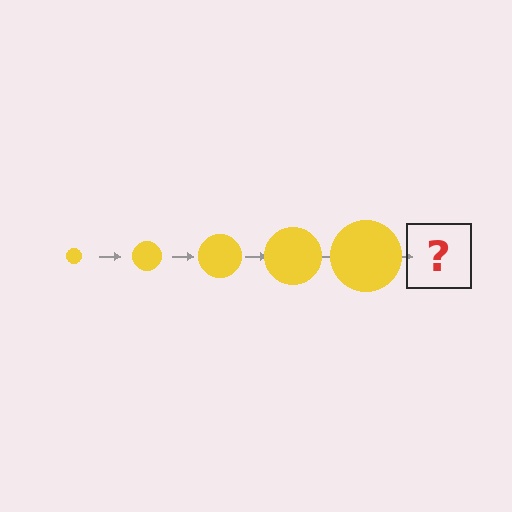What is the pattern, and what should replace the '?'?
The pattern is that the circle gets progressively larger each step. The '?' should be a yellow circle, larger than the previous one.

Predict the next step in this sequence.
The next step is a yellow circle, larger than the previous one.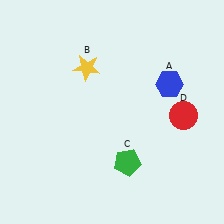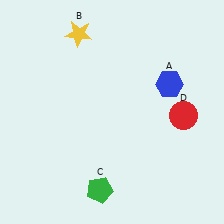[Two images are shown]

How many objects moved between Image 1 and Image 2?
2 objects moved between the two images.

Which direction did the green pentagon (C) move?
The green pentagon (C) moved down.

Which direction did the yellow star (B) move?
The yellow star (B) moved up.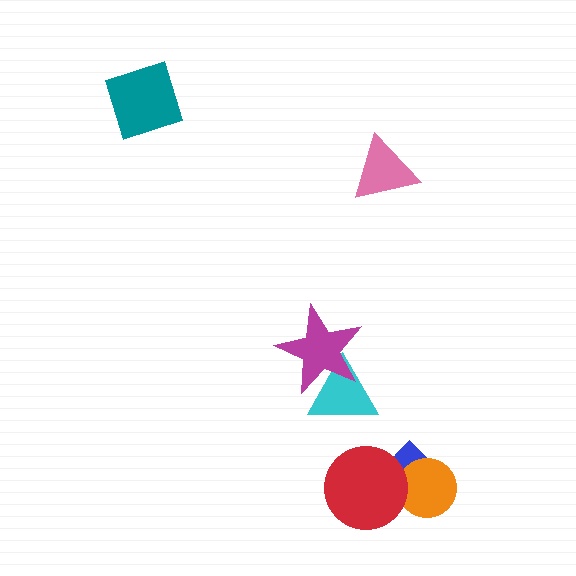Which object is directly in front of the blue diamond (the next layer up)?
The orange circle is directly in front of the blue diamond.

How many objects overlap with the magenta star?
1 object overlaps with the magenta star.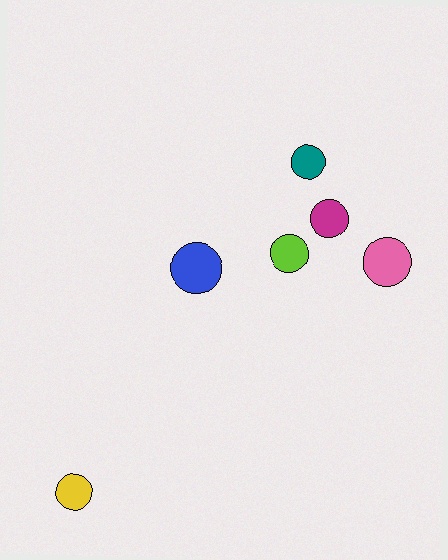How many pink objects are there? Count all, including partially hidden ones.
There is 1 pink object.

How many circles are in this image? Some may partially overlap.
There are 6 circles.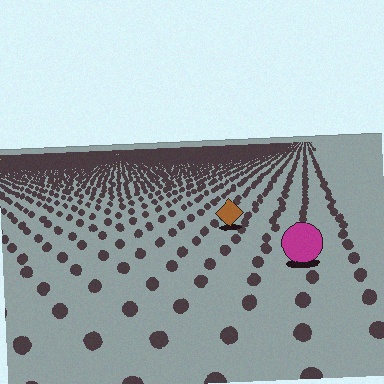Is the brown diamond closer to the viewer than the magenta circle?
No. The magenta circle is closer — you can tell from the texture gradient: the ground texture is coarser near it.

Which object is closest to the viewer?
The magenta circle is closest. The texture marks near it are larger and more spread out.